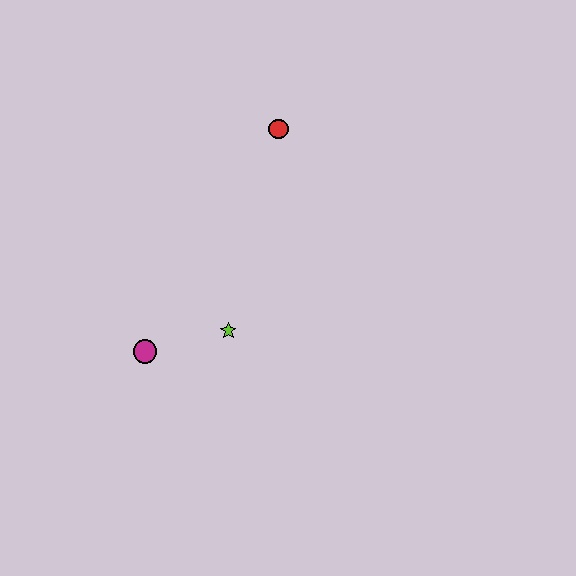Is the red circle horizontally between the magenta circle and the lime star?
No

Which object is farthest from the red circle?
The magenta circle is farthest from the red circle.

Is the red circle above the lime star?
Yes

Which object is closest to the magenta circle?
The lime star is closest to the magenta circle.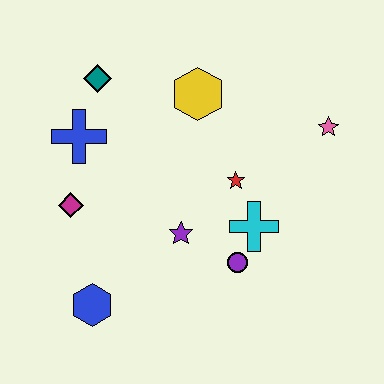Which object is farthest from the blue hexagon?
The pink star is farthest from the blue hexagon.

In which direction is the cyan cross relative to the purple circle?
The cyan cross is above the purple circle.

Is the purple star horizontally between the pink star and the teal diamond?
Yes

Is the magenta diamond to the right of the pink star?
No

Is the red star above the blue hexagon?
Yes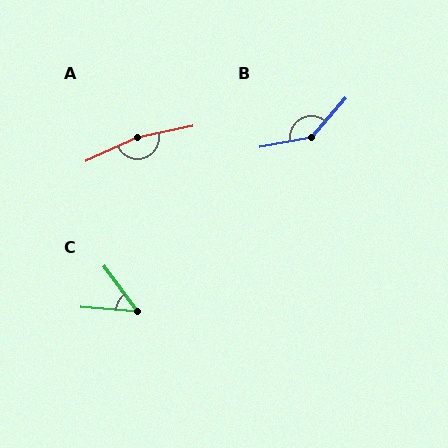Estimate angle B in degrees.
Approximately 142 degrees.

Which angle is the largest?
A, at approximately 167 degrees.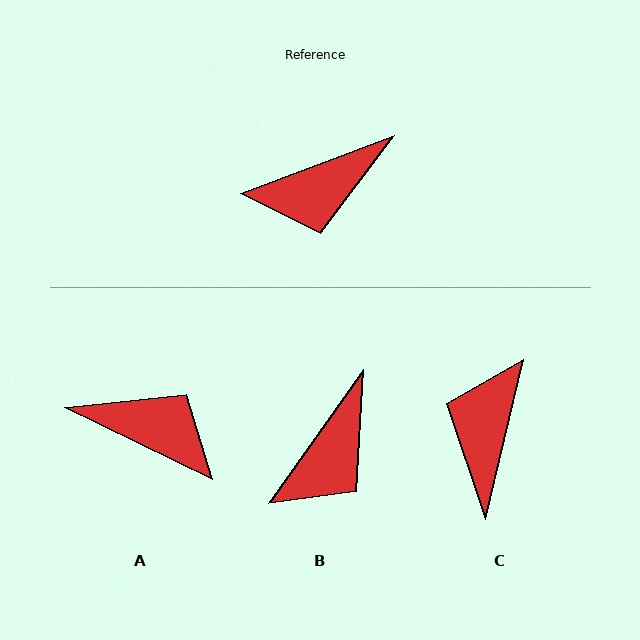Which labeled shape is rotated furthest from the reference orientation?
A, about 133 degrees away.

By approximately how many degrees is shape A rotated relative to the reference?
Approximately 133 degrees counter-clockwise.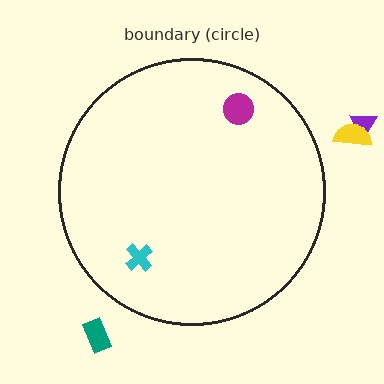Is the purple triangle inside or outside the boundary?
Outside.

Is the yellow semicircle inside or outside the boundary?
Outside.